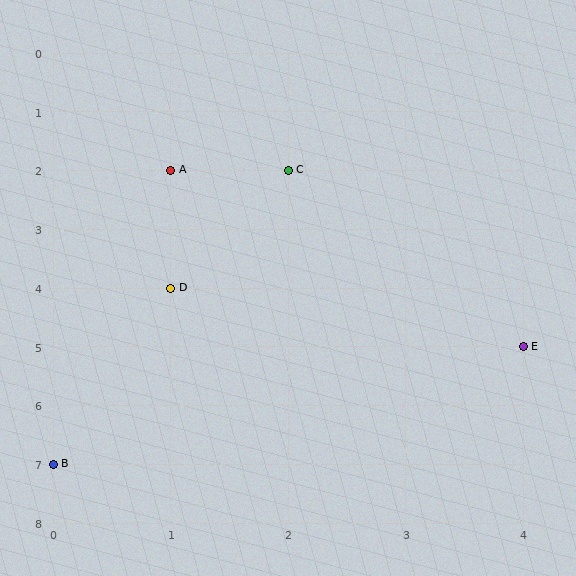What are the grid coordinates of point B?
Point B is at grid coordinates (0, 7).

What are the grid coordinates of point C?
Point C is at grid coordinates (2, 2).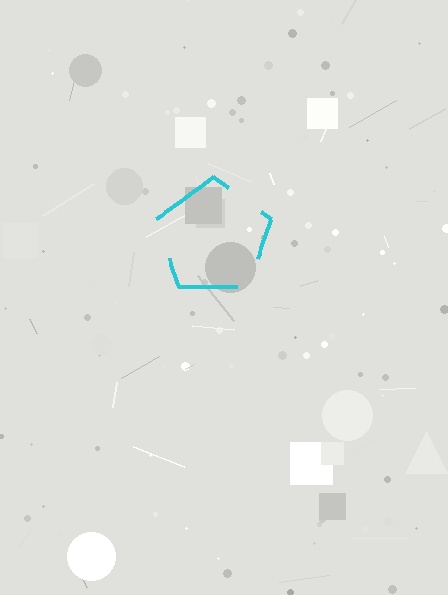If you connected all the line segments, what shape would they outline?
They would outline a pentagon.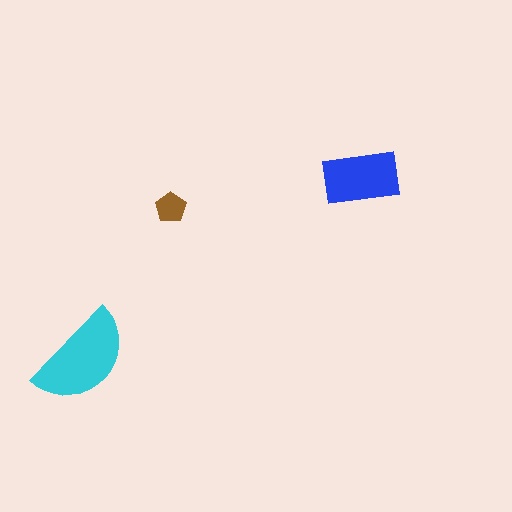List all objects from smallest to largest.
The brown pentagon, the blue rectangle, the cyan semicircle.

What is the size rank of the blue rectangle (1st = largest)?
2nd.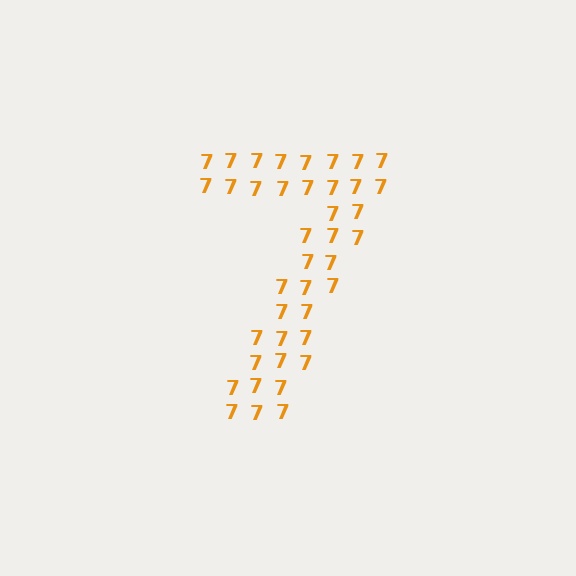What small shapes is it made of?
It is made of small digit 7's.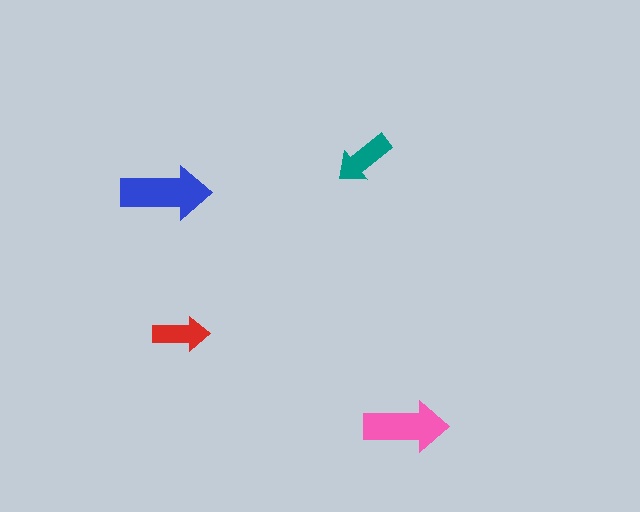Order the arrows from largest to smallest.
the blue one, the pink one, the teal one, the red one.